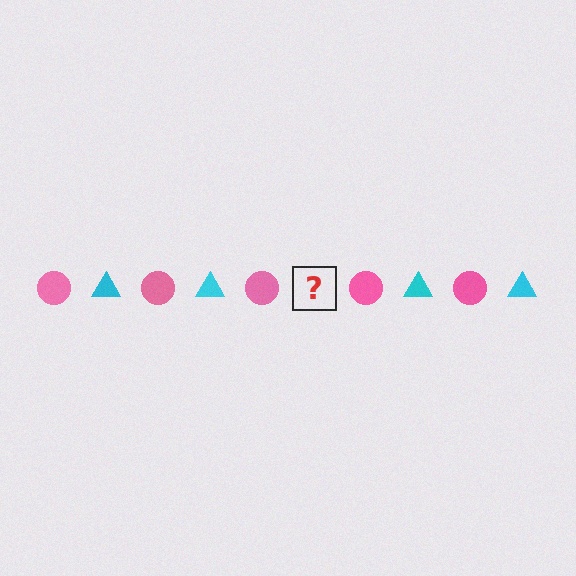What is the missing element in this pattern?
The missing element is a cyan triangle.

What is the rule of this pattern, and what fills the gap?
The rule is that the pattern alternates between pink circle and cyan triangle. The gap should be filled with a cyan triangle.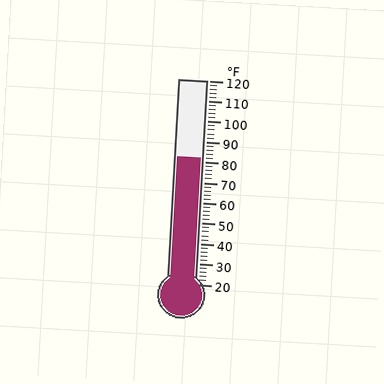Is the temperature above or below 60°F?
The temperature is above 60°F.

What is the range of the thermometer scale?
The thermometer scale ranges from 20°F to 120°F.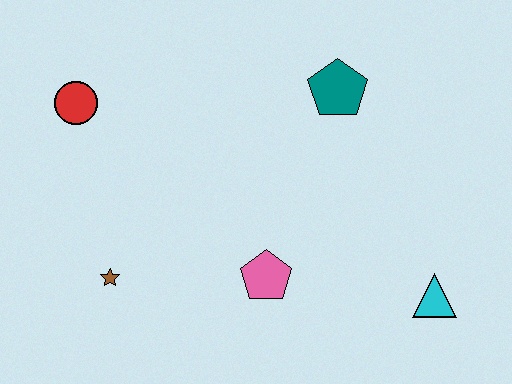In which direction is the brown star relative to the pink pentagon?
The brown star is to the left of the pink pentagon.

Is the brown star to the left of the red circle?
No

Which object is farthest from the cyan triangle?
The red circle is farthest from the cyan triangle.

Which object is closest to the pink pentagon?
The brown star is closest to the pink pentagon.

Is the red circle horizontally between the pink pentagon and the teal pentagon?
No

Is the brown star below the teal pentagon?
Yes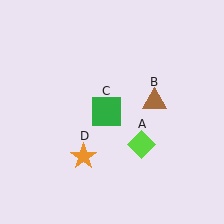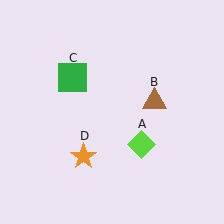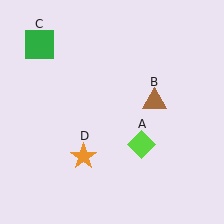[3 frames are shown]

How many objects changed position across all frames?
1 object changed position: green square (object C).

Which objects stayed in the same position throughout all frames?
Lime diamond (object A) and brown triangle (object B) and orange star (object D) remained stationary.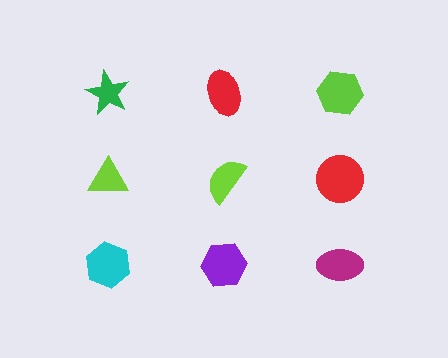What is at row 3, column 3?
A magenta ellipse.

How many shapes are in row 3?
3 shapes.